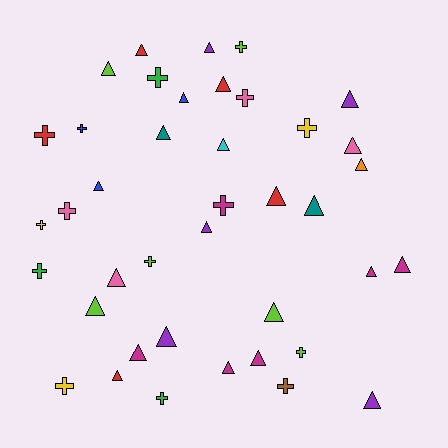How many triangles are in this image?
There are 25 triangles.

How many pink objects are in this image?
There are 4 pink objects.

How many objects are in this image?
There are 40 objects.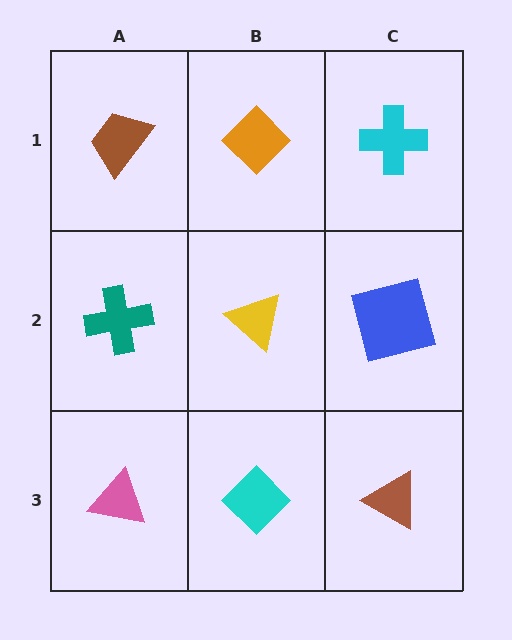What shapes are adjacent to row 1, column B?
A yellow triangle (row 2, column B), a brown trapezoid (row 1, column A), a cyan cross (row 1, column C).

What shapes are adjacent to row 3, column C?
A blue square (row 2, column C), a cyan diamond (row 3, column B).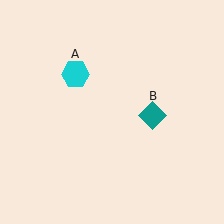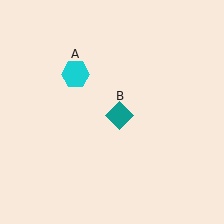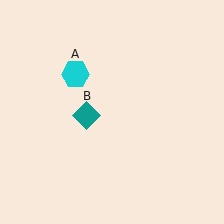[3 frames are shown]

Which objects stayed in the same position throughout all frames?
Cyan hexagon (object A) remained stationary.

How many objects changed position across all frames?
1 object changed position: teal diamond (object B).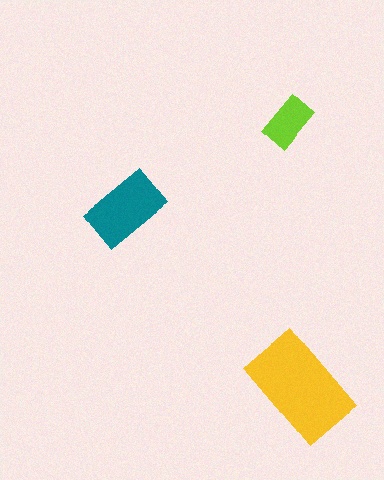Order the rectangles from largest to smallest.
the yellow one, the teal one, the lime one.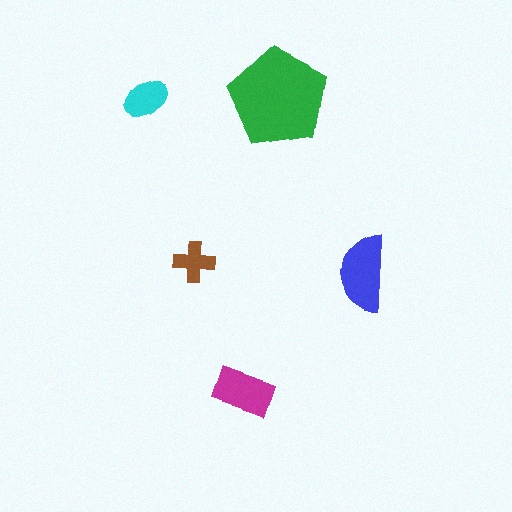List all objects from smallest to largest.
The brown cross, the cyan ellipse, the magenta rectangle, the blue semicircle, the green pentagon.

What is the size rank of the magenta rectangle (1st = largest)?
3rd.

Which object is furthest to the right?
The blue semicircle is rightmost.